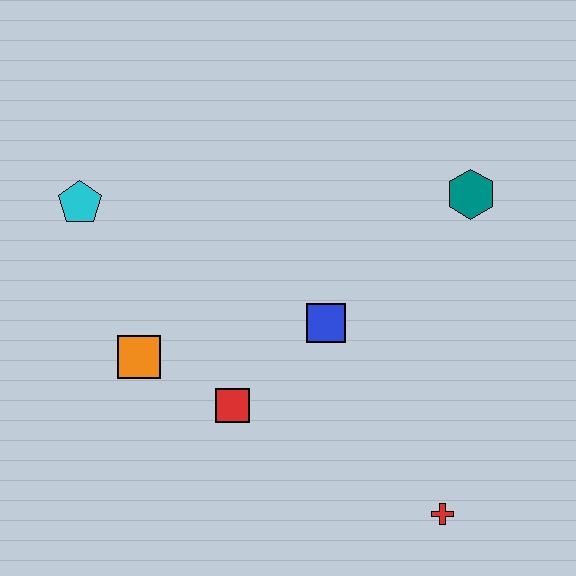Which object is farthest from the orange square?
The teal hexagon is farthest from the orange square.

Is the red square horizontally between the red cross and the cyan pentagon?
Yes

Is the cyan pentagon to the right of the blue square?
No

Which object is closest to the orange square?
The red square is closest to the orange square.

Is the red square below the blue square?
Yes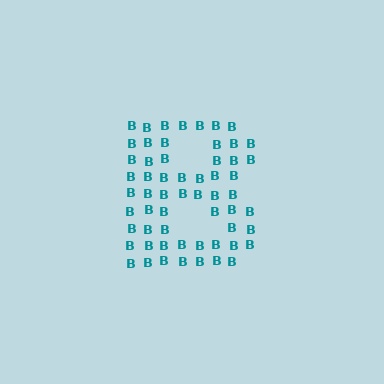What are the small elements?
The small elements are letter B's.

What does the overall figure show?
The overall figure shows the letter B.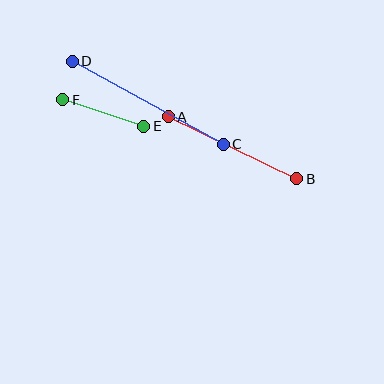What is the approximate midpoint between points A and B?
The midpoint is at approximately (233, 148) pixels.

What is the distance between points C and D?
The distance is approximately 172 pixels.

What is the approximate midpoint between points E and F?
The midpoint is at approximately (103, 113) pixels.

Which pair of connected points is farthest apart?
Points C and D are farthest apart.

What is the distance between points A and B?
The distance is approximately 143 pixels.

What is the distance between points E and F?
The distance is approximately 85 pixels.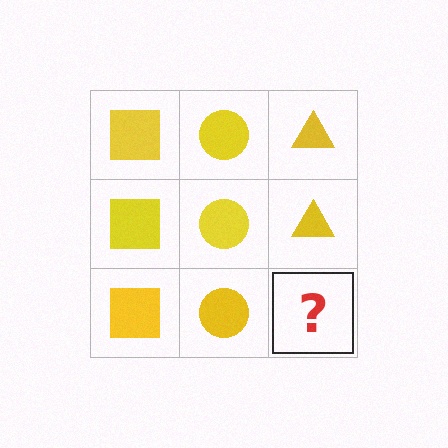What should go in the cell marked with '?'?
The missing cell should contain a yellow triangle.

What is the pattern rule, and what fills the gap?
The rule is that each column has a consistent shape. The gap should be filled with a yellow triangle.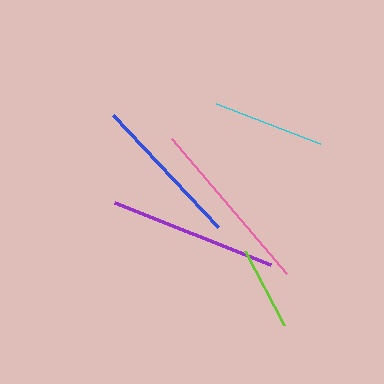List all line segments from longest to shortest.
From longest to shortest: pink, purple, blue, cyan, lime.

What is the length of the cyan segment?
The cyan segment is approximately 111 pixels long.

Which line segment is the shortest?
The lime line is the shortest at approximately 84 pixels.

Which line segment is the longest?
The pink line is the longest at approximately 177 pixels.